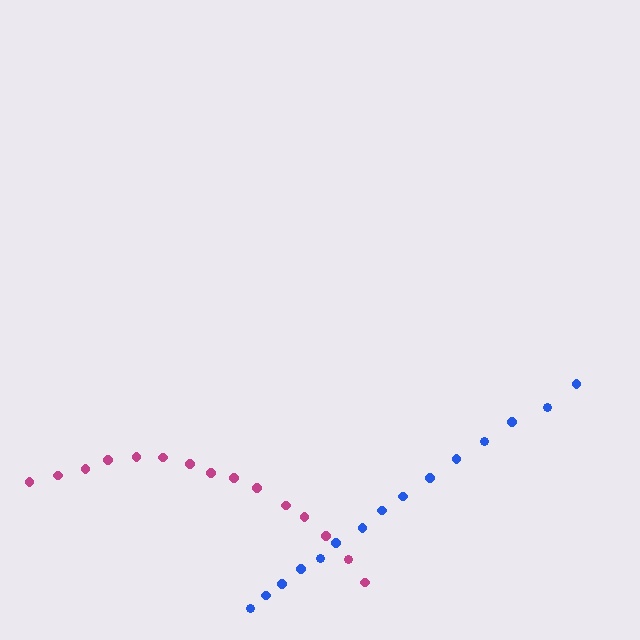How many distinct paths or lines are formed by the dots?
There are 2 distinct paths.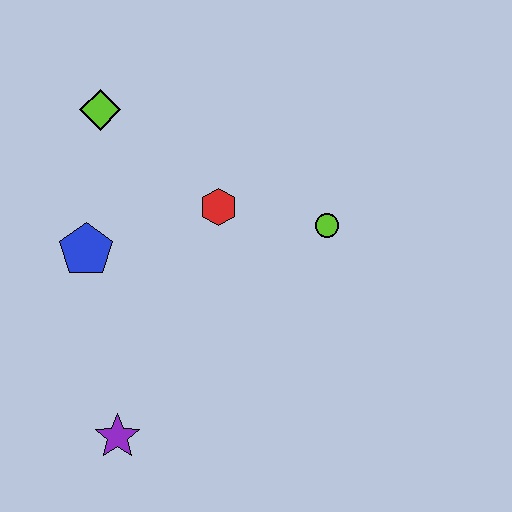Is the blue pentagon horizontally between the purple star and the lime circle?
No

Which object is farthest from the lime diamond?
The purple star is farthest from the lime diamond.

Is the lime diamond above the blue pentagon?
Yes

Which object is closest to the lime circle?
The red hexagon is closest to the lime circle.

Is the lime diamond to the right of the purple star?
No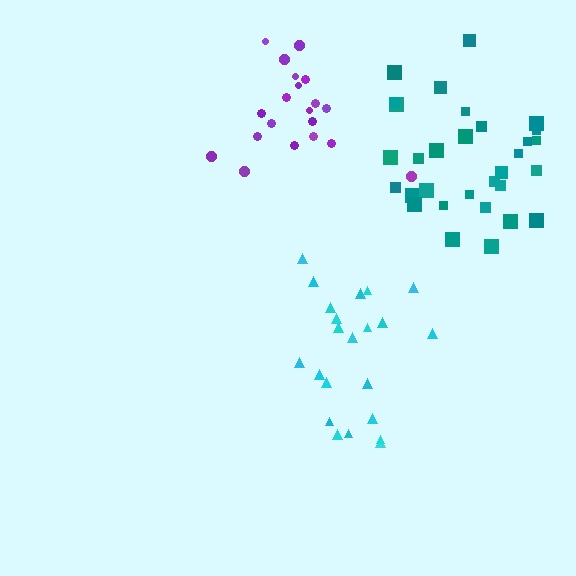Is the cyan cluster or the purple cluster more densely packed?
Purple.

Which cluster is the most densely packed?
Purple.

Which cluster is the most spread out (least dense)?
Teal.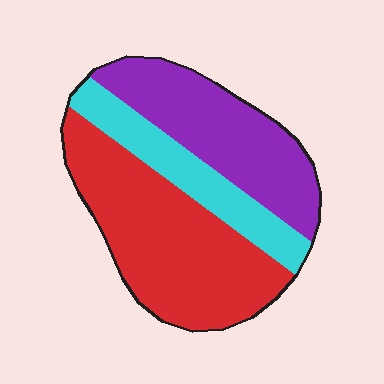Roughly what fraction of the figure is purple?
Purple covers roughly 35% of the figure.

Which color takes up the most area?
Red, at roughly 45%.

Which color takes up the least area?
Cyan, at roughly 20%.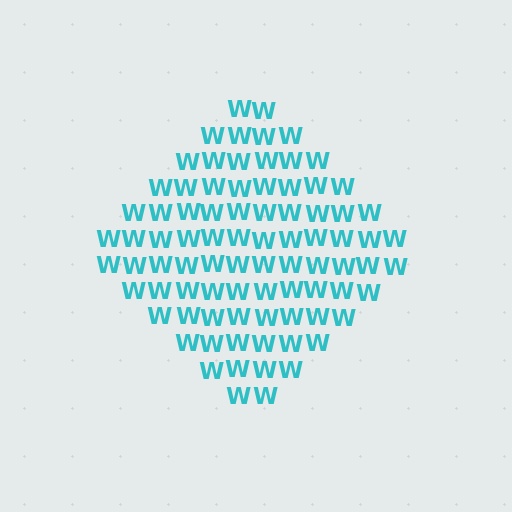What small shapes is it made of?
It is made of small letter W's.